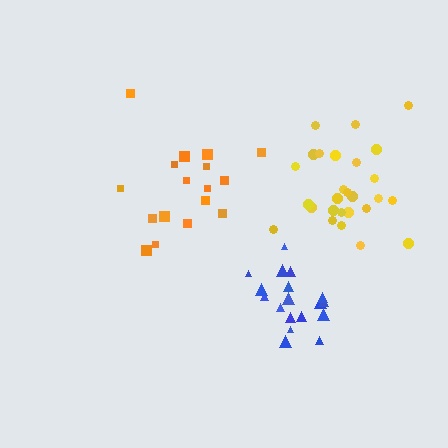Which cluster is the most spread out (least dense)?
Orange.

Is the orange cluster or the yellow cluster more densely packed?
Yellow.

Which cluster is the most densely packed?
Blue.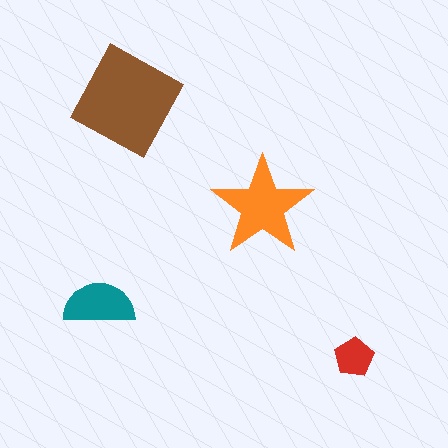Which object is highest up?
The brown square is topmost.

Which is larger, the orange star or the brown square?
The brown square.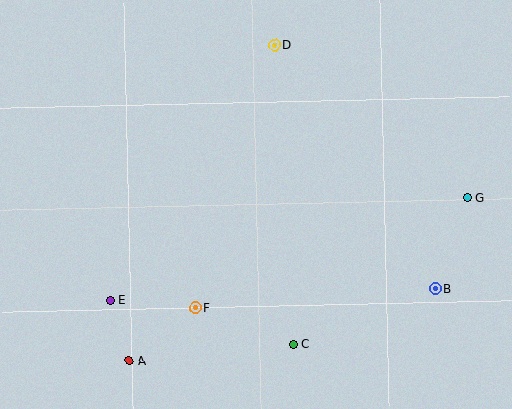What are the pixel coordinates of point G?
Point G is at (467, 198).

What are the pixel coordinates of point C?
Point C is at (293, 345).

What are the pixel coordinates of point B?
Point B is at (435, 289).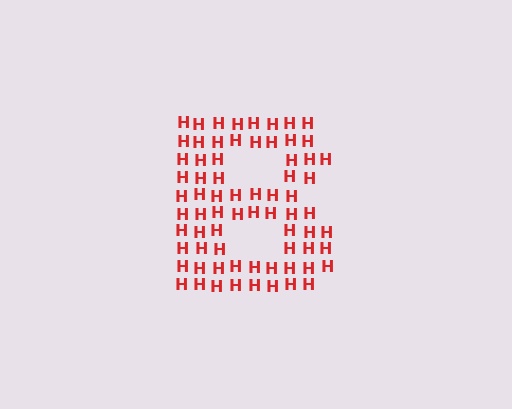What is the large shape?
The large shape is the letter B.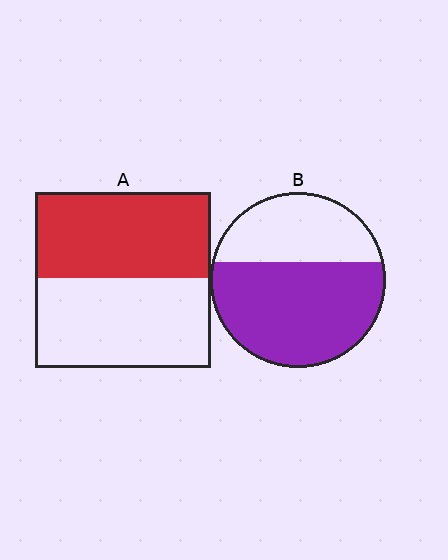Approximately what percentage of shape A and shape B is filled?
A is approximately 50% and B is approximately 65%.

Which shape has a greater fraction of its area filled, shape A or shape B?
Shape B.